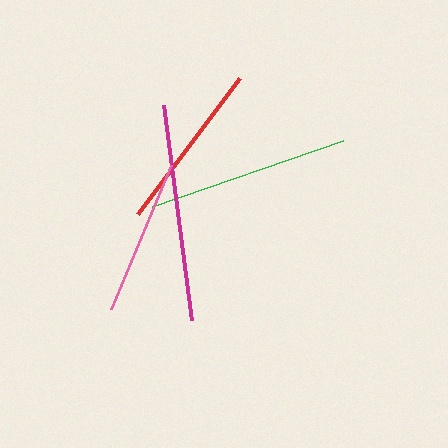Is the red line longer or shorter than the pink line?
The red line is longer than the pink line.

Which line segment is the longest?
The magenta line is the longest at approximately 216 pixels.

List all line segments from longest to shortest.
From longest to shortest: magenta, green, red, pink.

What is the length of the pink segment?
The pink segment is approximately 156 pixels long.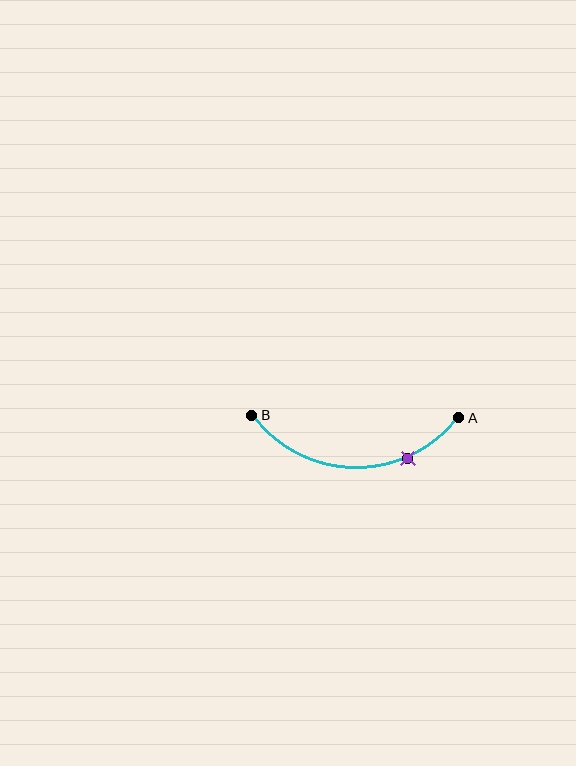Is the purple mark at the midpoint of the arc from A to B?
No. The purple mark lies on the arc but is closer to endpoint A. The arc midpoint would be at the point on the curve equidistant along the arc from both A and B.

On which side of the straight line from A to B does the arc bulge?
The arc bulges below the straight line connecting A and B.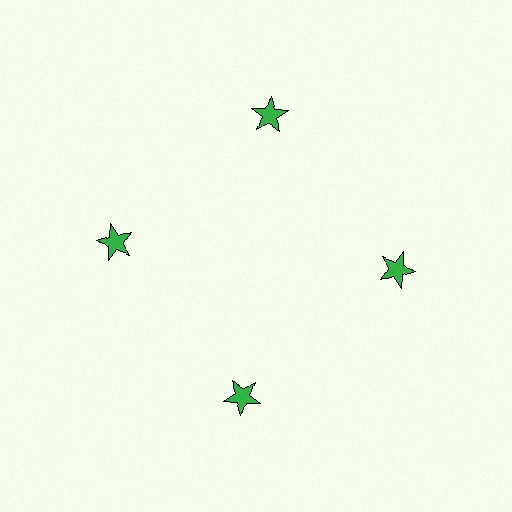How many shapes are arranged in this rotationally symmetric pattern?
There are 4 shapes, arranged in 4 groups of 1.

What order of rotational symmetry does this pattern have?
This pattern has 4-fold rotational symmetry.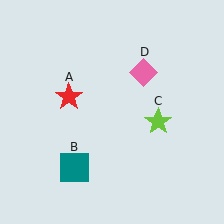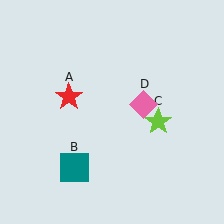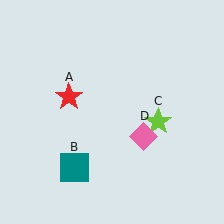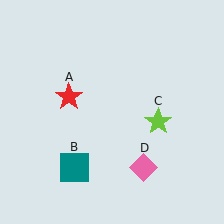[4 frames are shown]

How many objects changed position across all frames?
1 object changed position: pink diamond (object D).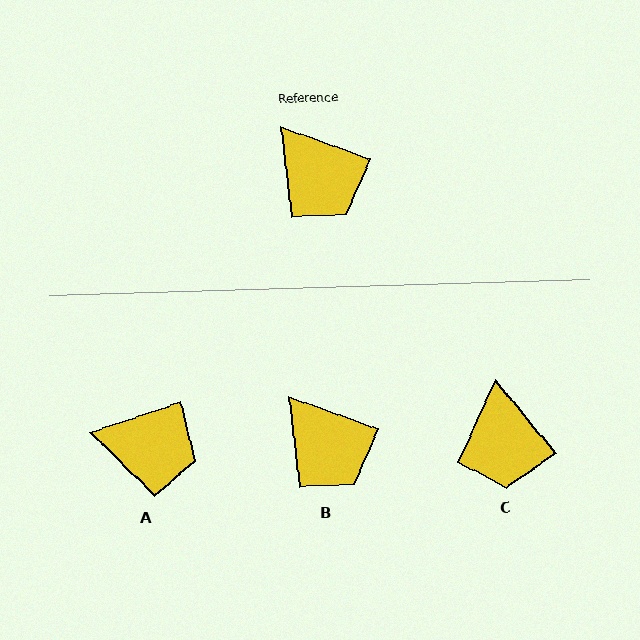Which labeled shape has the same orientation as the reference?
B.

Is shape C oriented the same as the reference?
No, it is off by about 31 degrees.